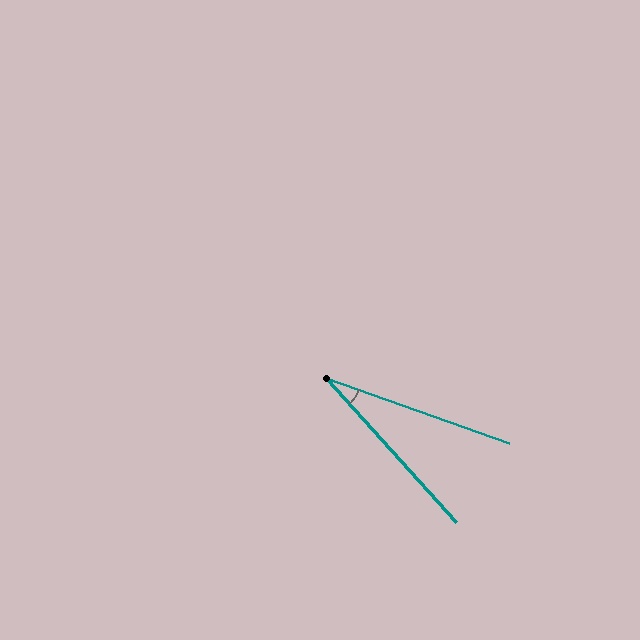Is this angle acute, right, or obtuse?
It is acute.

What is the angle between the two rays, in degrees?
Approximately 28 degrees.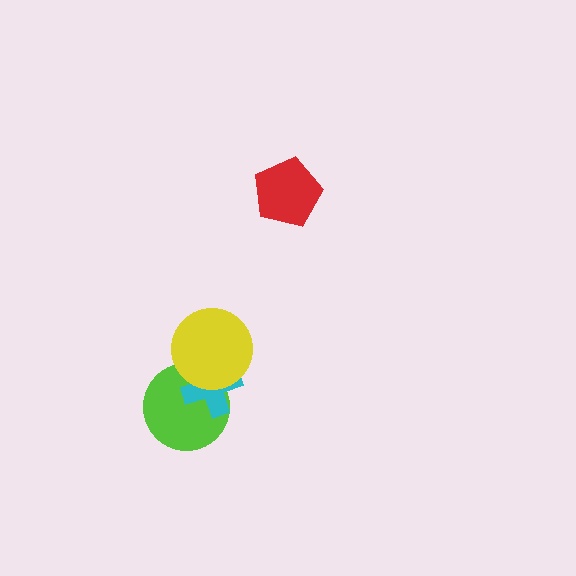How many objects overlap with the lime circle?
2 objects overlap with the lime circle.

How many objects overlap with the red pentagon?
0 objects overlap with the red pentagon.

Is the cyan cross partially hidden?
Yes, it is partially covered by another shape.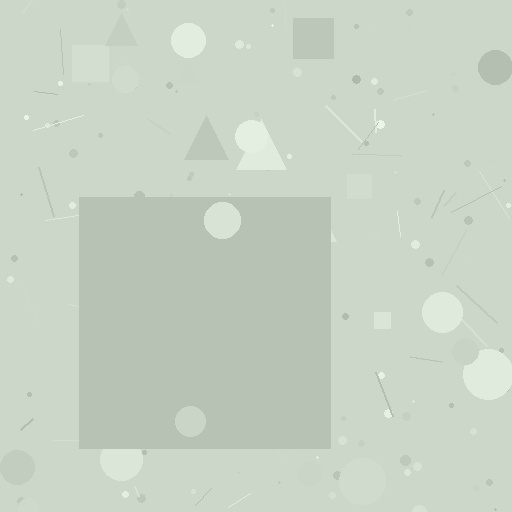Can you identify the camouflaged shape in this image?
The camouflaged shape is a square.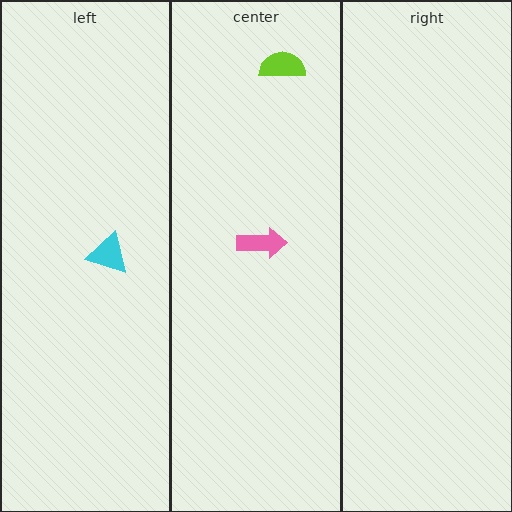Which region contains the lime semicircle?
The center region.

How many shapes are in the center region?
2.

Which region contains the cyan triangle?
The left region.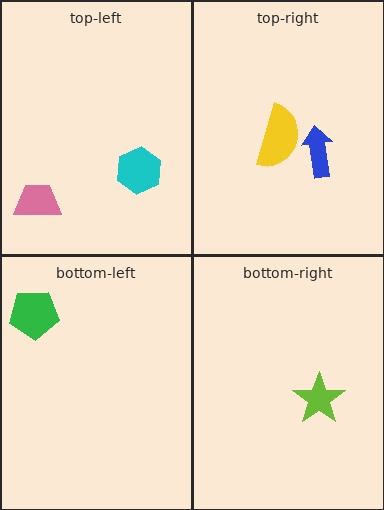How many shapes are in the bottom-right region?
1.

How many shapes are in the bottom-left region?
1.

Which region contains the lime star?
The bottom-right region.